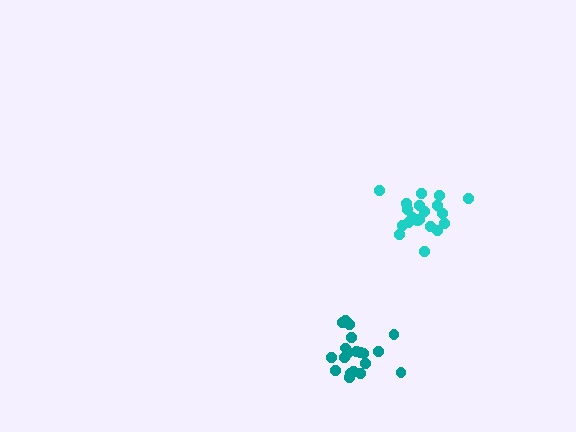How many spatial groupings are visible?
There are 2 spatial groupings.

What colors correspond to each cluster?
The clusters are colored: cyan, teal.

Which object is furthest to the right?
The cyan cluster is rightmost.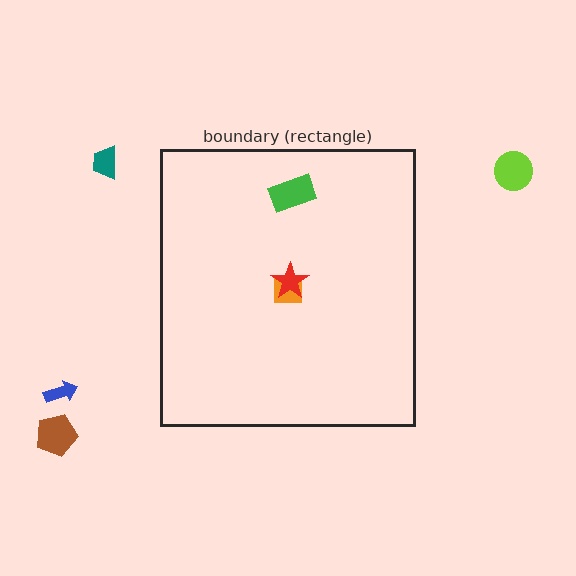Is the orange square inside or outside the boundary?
Inside.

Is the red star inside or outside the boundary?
Inside.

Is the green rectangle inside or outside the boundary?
Inside.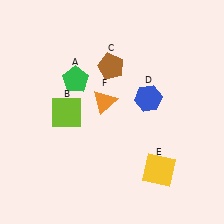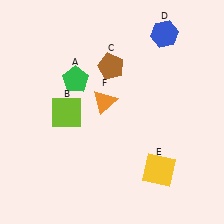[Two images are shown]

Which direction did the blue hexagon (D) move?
The blue hexagon (D) moved up.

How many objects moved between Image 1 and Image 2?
1 object moved between the two images.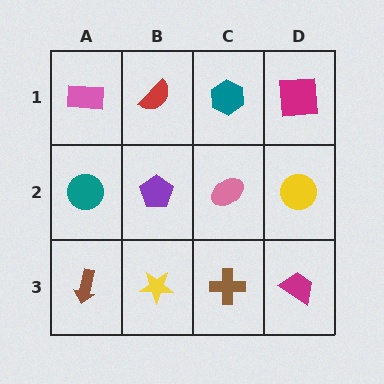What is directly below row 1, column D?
A yellow circle.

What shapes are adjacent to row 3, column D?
A yellow circle (row 2, column D), a brown cross (row 3, column C).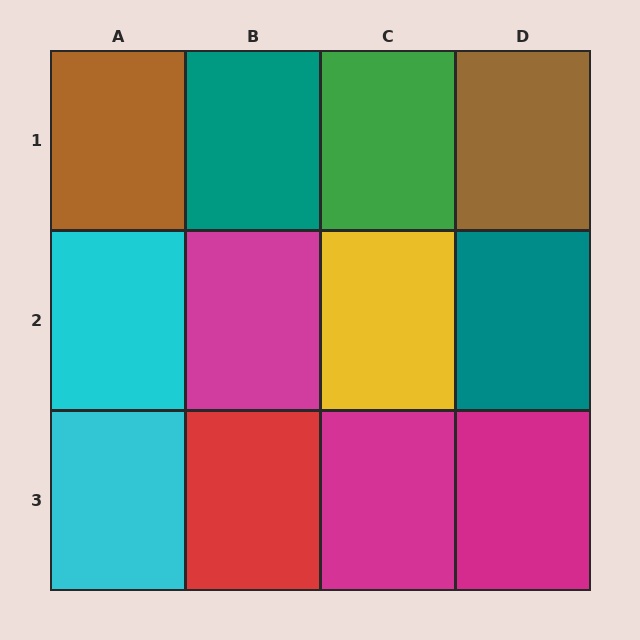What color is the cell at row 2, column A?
Cyan.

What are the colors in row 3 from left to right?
Cyan, red, magenta, magenta.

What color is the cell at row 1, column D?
Brown.